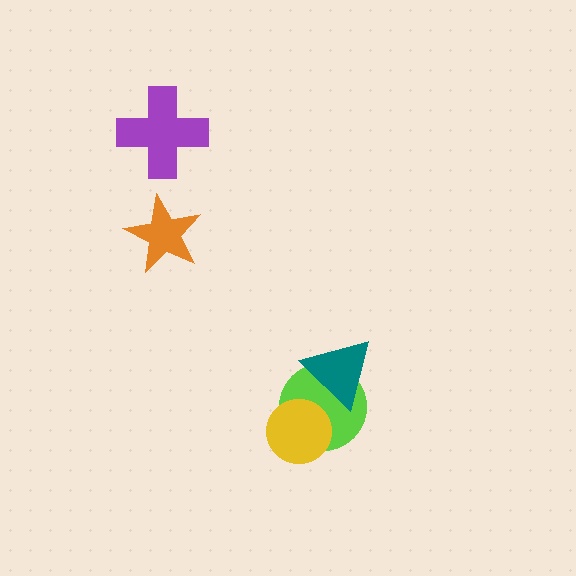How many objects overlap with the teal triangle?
1 object overlaps with the teal triangle.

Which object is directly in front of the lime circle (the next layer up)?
The teal triangle is directly in front of the lime circle.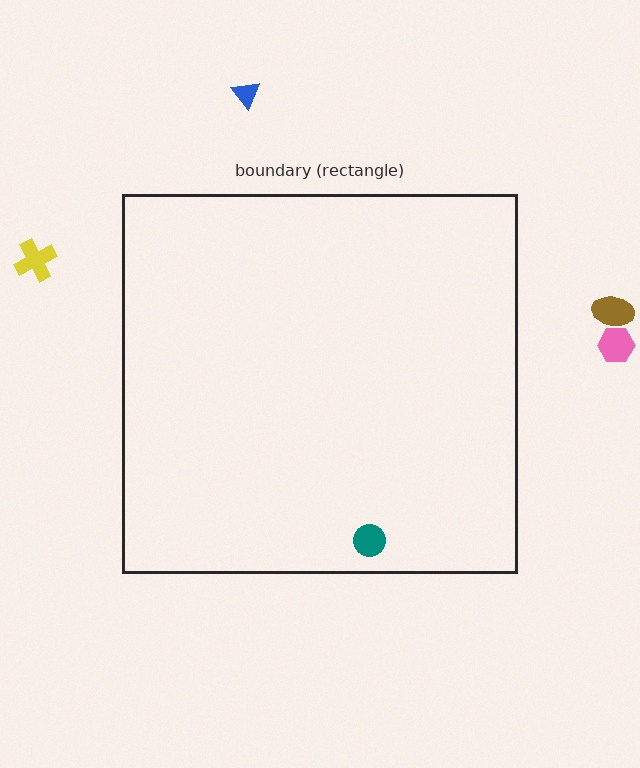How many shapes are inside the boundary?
1 inside, 4 outside.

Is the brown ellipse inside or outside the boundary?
Outside.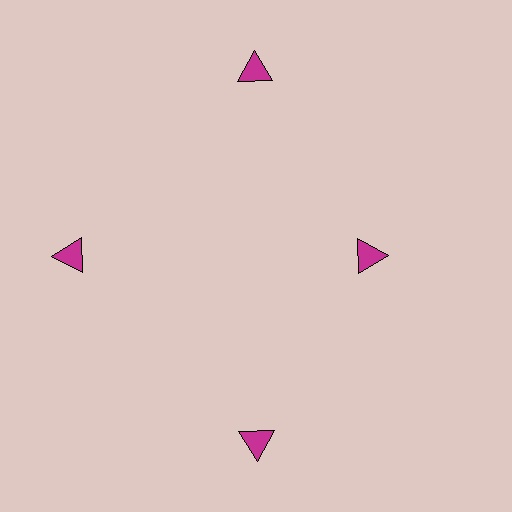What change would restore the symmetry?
The symmetry would be restored by moving it outward, back onto the ring so that all 4 triangles sit at equal angles and equal distance from the center.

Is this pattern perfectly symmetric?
No. The 4 magenta triangles are arranged in a ring, but one element near the 3 o'clock position is pulled inward toward the center, breaking the 4-fold rotational symmetry.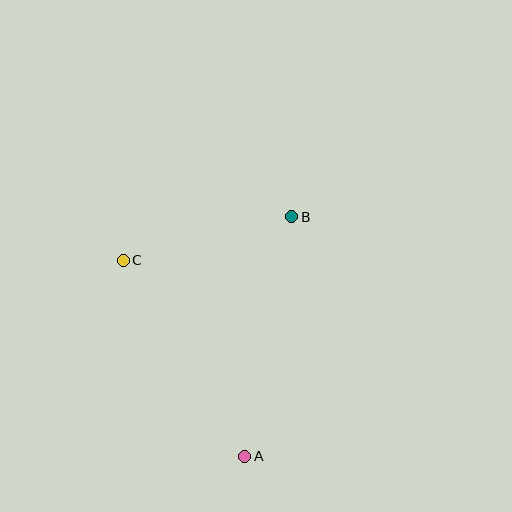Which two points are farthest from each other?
Points A and B are farthest from each other.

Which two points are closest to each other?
Points B and C are closest to each other.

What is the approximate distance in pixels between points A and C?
The distance between A and C is approximately 230 pixels.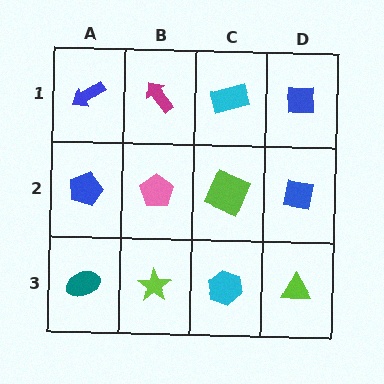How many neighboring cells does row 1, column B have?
3.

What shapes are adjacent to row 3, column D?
A blue square (row 2, column D), a cyan hexagon (row 3, column C).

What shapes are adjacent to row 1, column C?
A lime square (row 2, column C), a magenta arrow (row 1, column B), a blue square (row 1, column D).